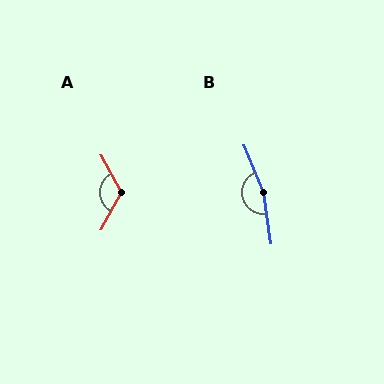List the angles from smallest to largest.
A (123°), B (167°).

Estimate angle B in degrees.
Approximately 167 degrees.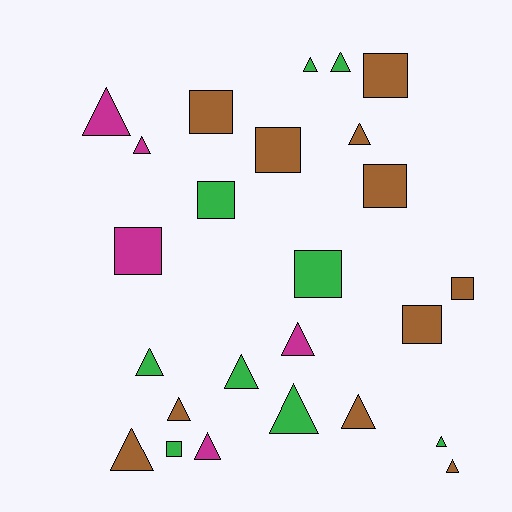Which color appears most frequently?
Brown, with 11 objects.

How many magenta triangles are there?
There are 4 magenta triangles.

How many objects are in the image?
There are 25 objects.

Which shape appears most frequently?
Triangle, with 15 objects.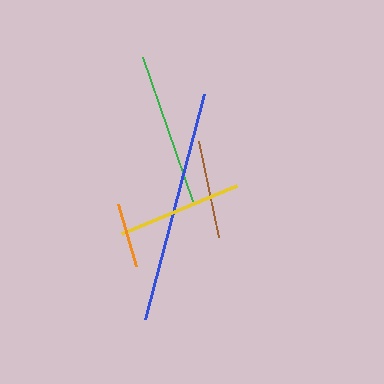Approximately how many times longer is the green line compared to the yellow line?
The green line is approximately 1.2 times the length of the yellow line.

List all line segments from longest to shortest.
From longest to shortest: blue, green, yellow, brown, orange.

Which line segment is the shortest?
The orange line is the shortest at approximately 65 pixels.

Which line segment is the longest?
The blue line is the longest at approximately 232 pixels.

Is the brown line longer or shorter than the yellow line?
The yellow line is longer than the brown line.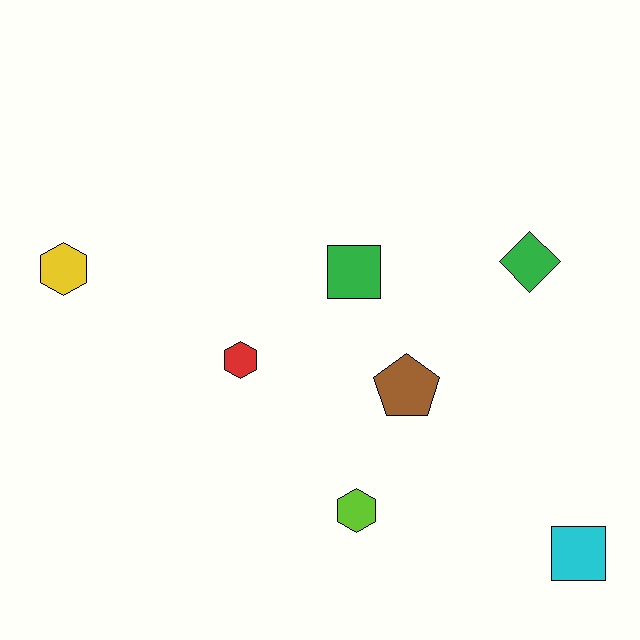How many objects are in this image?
There are 7 objects.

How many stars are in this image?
There are no stars.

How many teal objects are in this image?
There are no teal objects.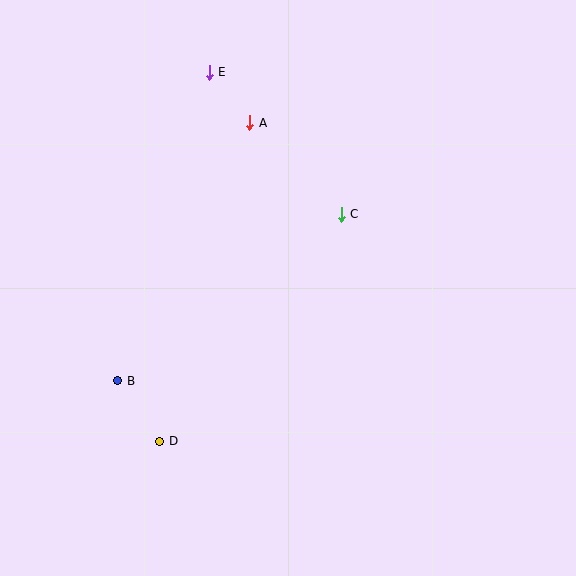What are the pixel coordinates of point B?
Point B is at (118, 381).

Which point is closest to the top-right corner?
Point C is closest to the top-right corner.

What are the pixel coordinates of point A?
Point A is at (250, 123).